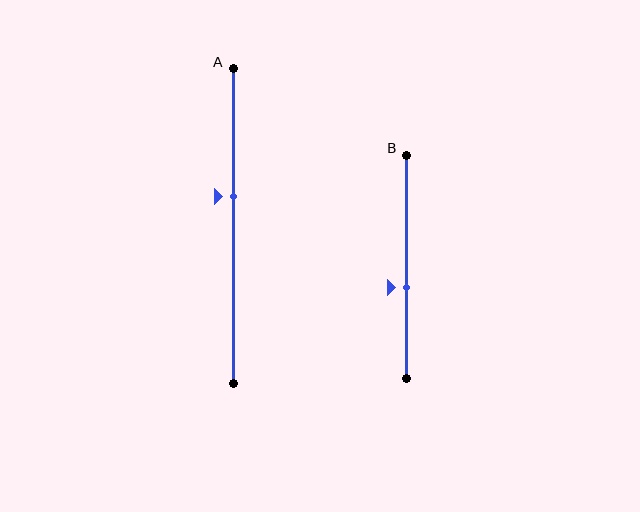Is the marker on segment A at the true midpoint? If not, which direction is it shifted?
No, the marker on segment A is shifted upward by about 9% of the segment length.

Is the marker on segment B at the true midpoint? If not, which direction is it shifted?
No, the marker on segment B is shifted downward by about 9% of the segment length.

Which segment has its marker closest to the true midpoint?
Segment B has its marker closest to the true midpoint.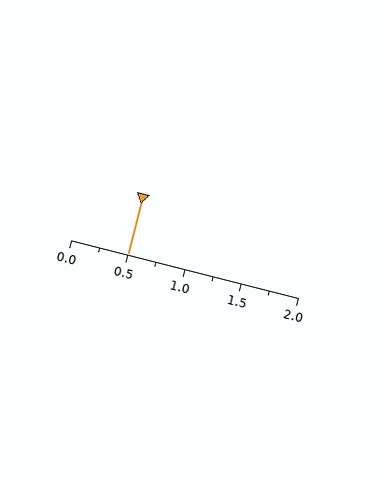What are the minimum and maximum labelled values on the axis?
The axis runs from 0.0 to 2.0.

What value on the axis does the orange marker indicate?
The marker indicates approximately 0.5.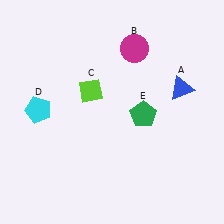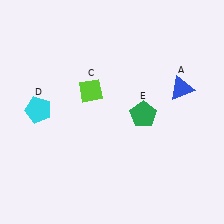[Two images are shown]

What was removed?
The magenta circle (B) was removed in Image 2.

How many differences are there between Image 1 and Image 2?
There is 1 difference between the two images.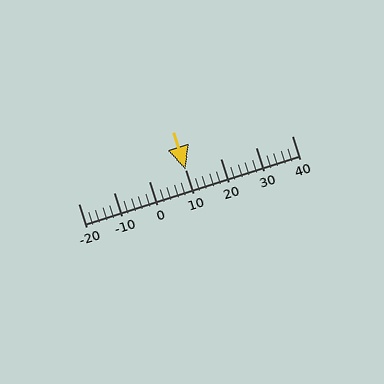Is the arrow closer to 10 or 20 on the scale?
The arrow is closer to 10.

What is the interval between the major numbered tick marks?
The major tick marks are spaced 10 units apart.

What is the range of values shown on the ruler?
The ruler shows values from -20 to 40.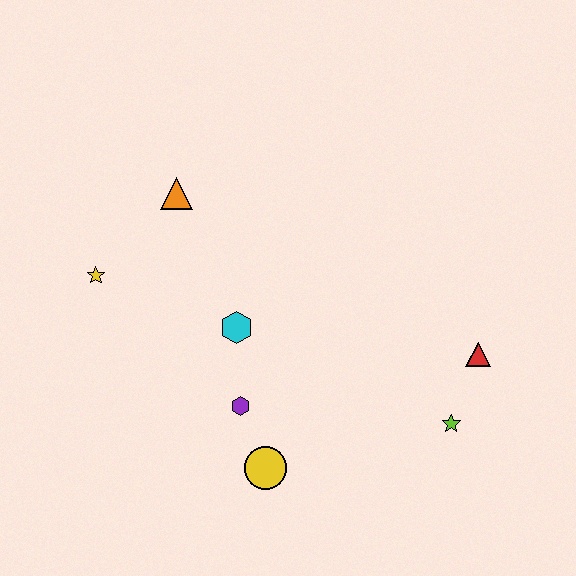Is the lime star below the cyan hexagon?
Yes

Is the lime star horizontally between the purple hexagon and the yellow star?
No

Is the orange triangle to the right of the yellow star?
Yes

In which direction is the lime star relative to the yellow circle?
The lime star is to the right of the yellow circle.